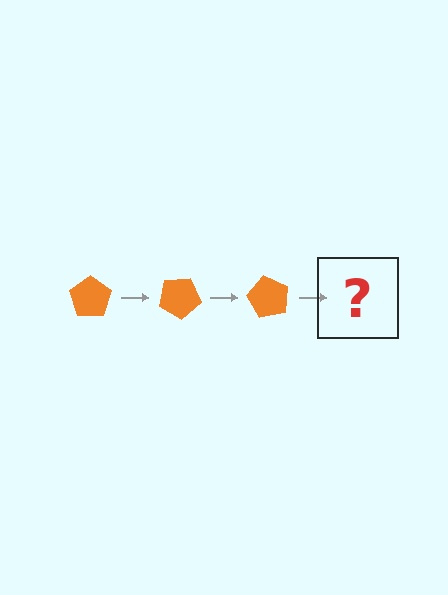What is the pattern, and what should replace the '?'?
The pattern is that the pentagon rotates 30 degrees each step. The '?' should be an orange pentagon rotated 90 degrees.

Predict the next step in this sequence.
The next step is an orange pentagon rotated 90 degrees.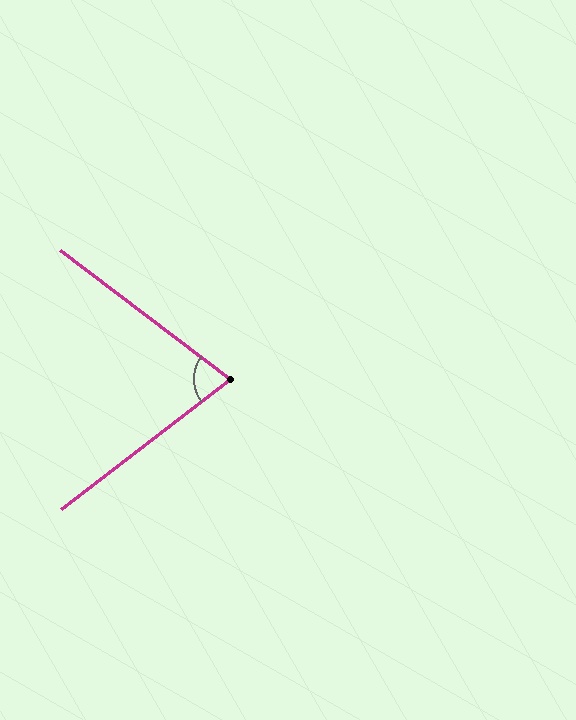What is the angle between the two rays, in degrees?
Approximately 75 degrees.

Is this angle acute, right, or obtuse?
It is acute.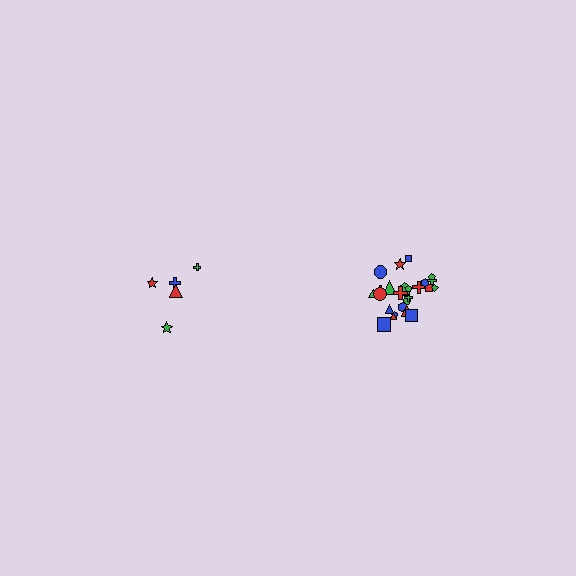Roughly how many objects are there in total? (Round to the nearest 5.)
Roughly 30 objects in total.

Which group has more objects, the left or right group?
The right group.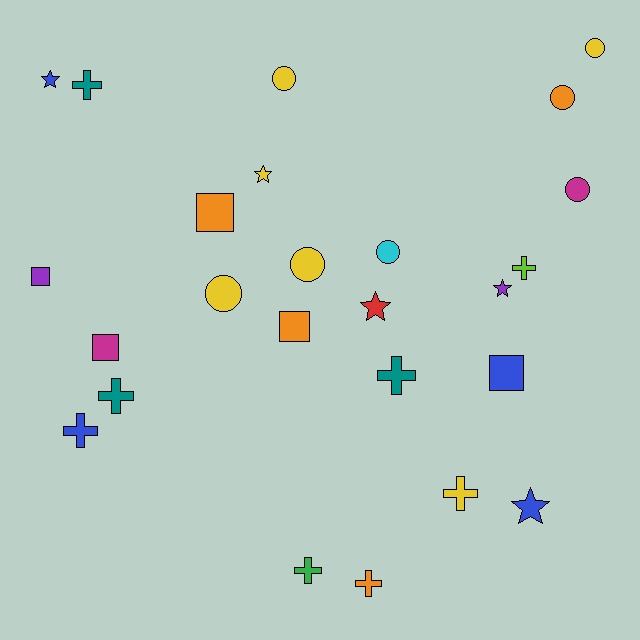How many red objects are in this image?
There is 1 red object.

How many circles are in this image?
There are 7 circles.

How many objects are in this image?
There are 25 objects.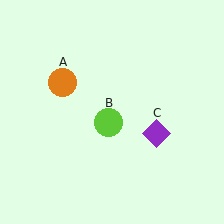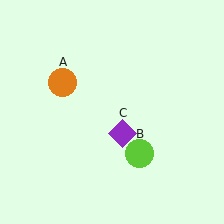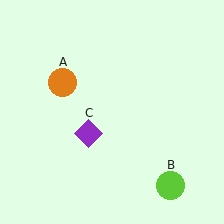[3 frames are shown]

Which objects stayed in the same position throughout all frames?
Orange circle (object A) remained stationary.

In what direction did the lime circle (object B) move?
The lime circle (object B) moved down and to the right.